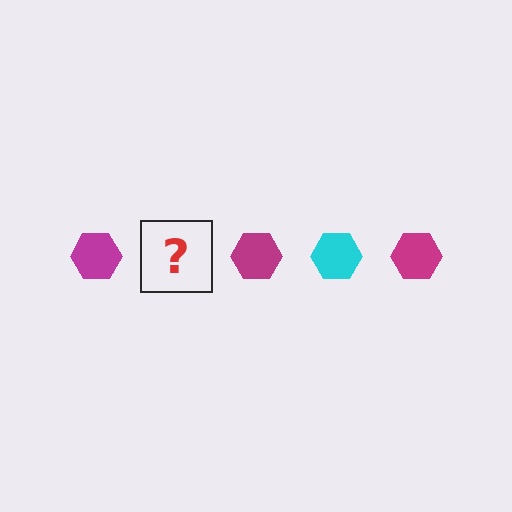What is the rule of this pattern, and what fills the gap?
The rule is that the pattern cycles through magenta, cyan hexagons. The gap should be filled with a cyan hexagon.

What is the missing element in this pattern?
The missing element is a cyan hexagon.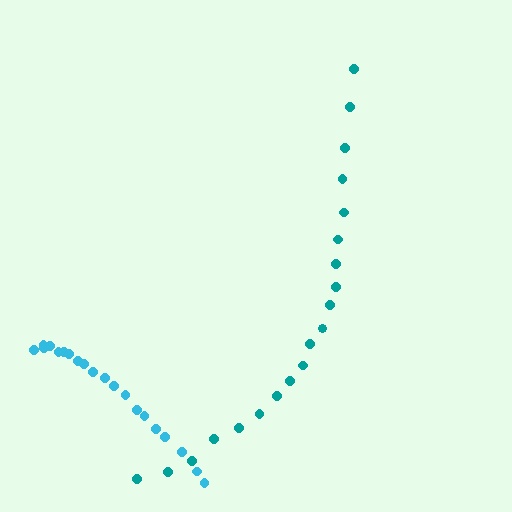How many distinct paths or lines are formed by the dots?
There are 2 distinct paths.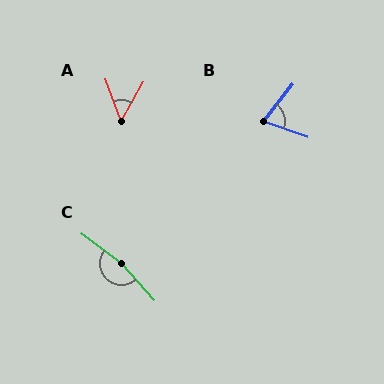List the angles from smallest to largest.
A (49°), B (70°), C (168°).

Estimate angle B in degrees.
Approximately 70 degrees.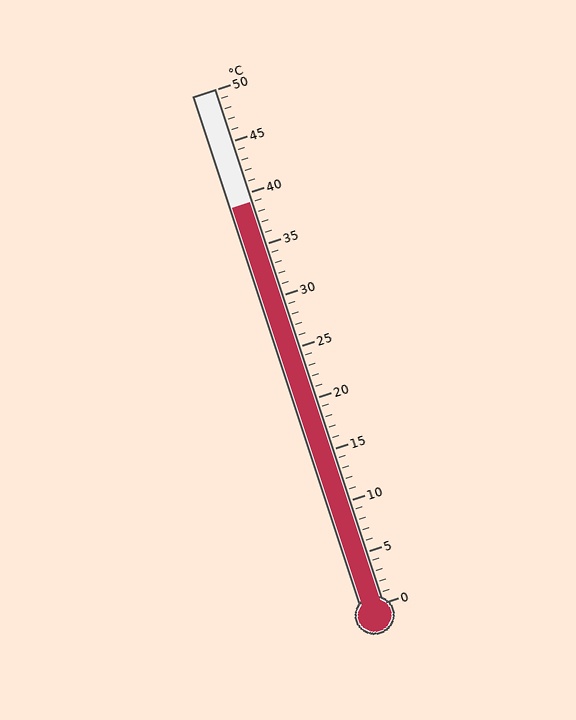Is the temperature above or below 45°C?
The temperature is below 45°C.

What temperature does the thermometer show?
The thermometer shows approximately 39°C.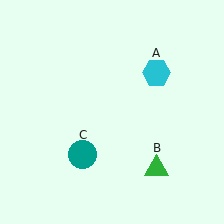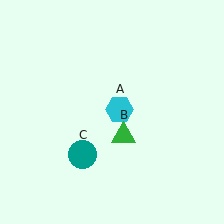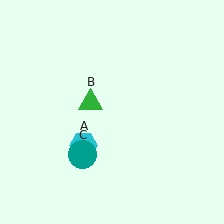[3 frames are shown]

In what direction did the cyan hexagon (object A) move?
The cyan hexagon (object A) moved down and to the left.